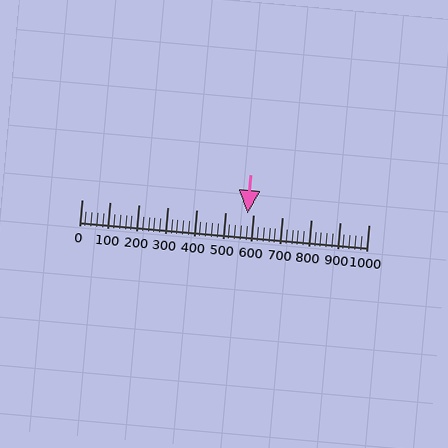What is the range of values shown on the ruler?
The ruler shows values from 0 to 1000.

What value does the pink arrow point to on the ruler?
The pink arrow points to approximately 578.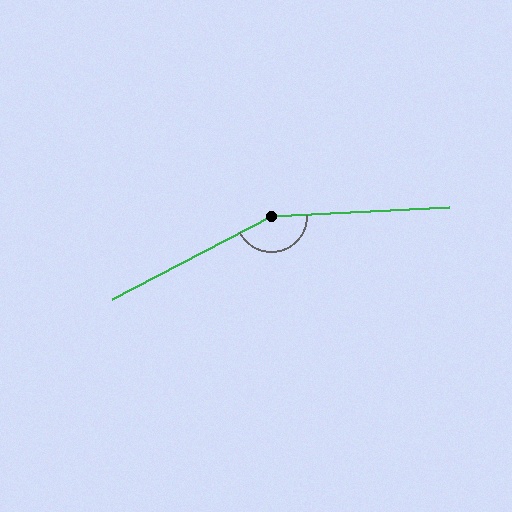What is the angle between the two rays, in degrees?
Approximately 155 degrees.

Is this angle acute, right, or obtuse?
It is obtuse.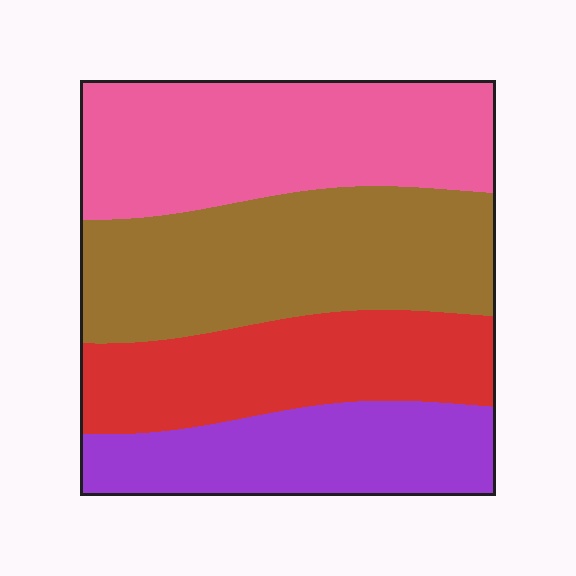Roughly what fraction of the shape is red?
Red takes up about one fifth (1/5) of the shape.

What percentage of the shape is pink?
Pink covers roughly 30% of the shape.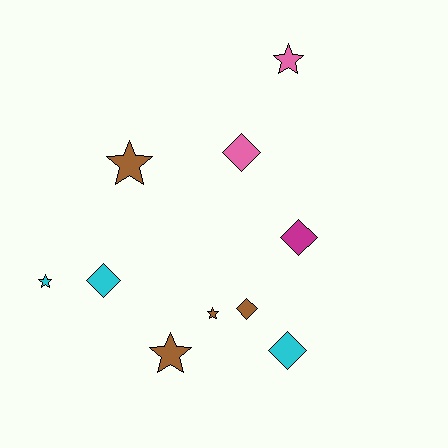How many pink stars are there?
There is 1 pink star.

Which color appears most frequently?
Brown, with 4 objects.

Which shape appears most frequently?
Star, with 5 objects.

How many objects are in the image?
There are 10 objects.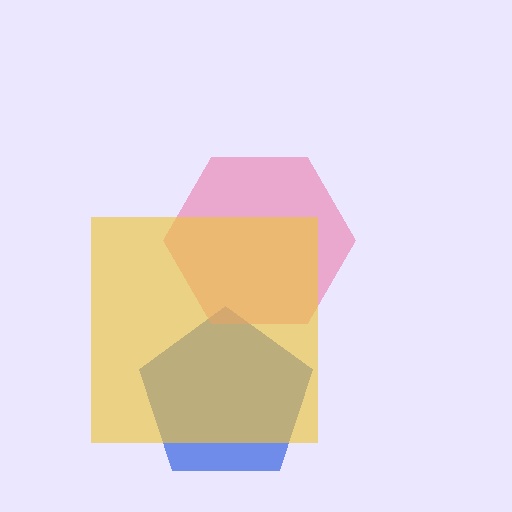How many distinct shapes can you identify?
There are 3 distinct shapes: a blue pentagon, a pink hexagon, a yellow square.